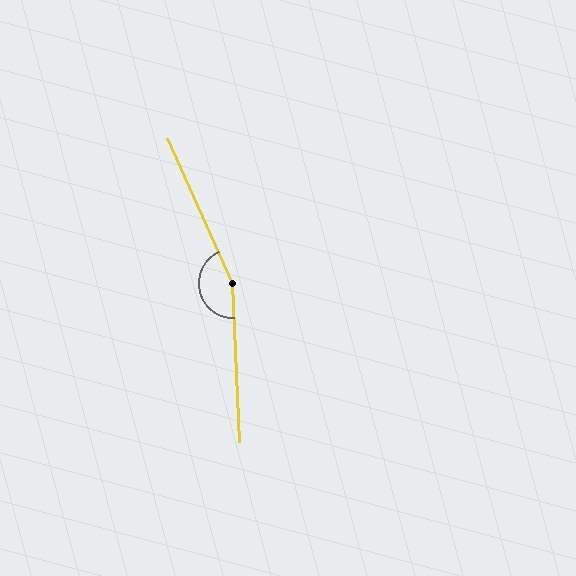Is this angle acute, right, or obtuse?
It is obtuse.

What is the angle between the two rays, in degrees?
Approximately 158 degrees.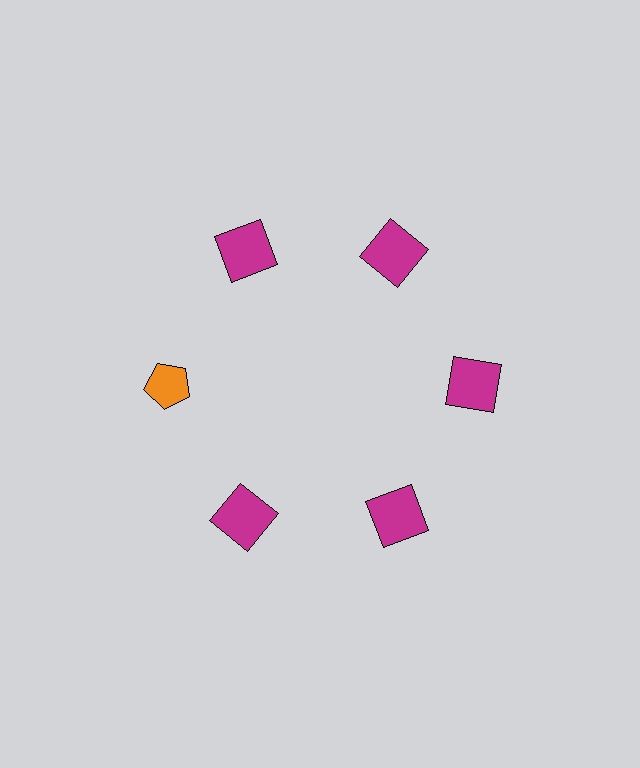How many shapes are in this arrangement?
There are 6 shapes arranged in a ring pattern.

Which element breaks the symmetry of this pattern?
The orange pentagon at roughly the 9 o'clock position breaks the symmetry. All other shapes are magenta squares.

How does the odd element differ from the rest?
It differs in both color (orange instead of magenta) and shape (pentagon instead of square).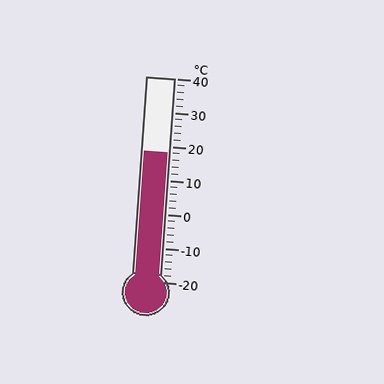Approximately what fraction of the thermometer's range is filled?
The thermometer is filled to approximately 65% of its range.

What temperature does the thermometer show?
The thermometer shows approximately 18°C.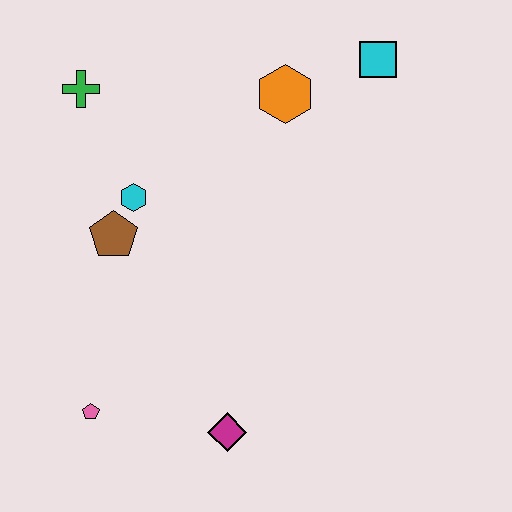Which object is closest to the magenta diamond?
The pink pentagon is closest to the magenta diamond.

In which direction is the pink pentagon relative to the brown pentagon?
The pink pentagon is below the brown pentagon.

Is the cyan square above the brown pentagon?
Yes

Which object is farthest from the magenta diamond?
The cyan square is farthest from the magenta diamond.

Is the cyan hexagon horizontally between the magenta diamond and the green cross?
Yes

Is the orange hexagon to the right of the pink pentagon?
Yes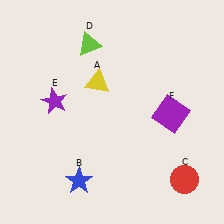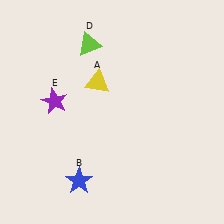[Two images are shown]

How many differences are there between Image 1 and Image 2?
There are 2 differences between the two images.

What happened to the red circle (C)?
The red circle (C) was removed in Image 2. It was in the bottom-right area of Image 1.